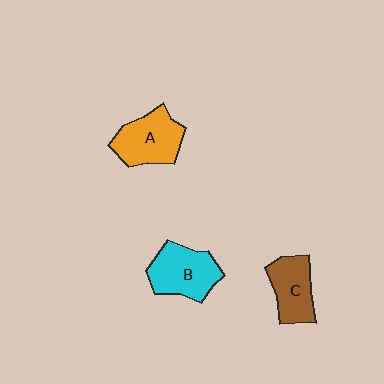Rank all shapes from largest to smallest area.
From largest to smallest: B (cyan), A (orange), C (brown).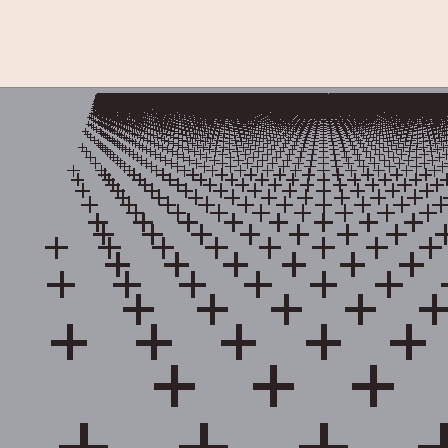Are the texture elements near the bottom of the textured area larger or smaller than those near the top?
Larger. Near the bottom, elements are closer to the viewer and appear at a bigger on-screen size.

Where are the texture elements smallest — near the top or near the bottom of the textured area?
Near the top.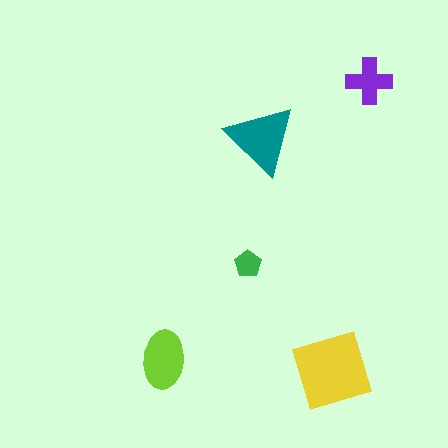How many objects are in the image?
There are 5 objects in the image.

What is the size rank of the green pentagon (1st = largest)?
5th.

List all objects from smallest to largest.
The green pentagon, the purple cross, the lime ellipse, the teal triangle, the yellow diamond.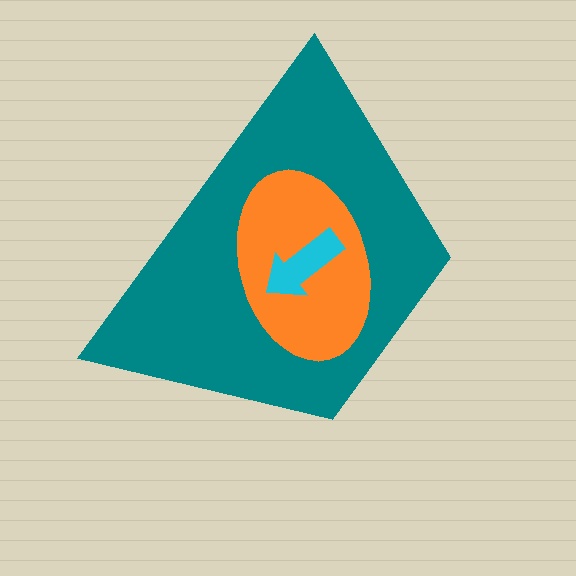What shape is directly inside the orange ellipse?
The cyan arrow.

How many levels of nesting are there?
3.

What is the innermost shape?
The cyan arrow.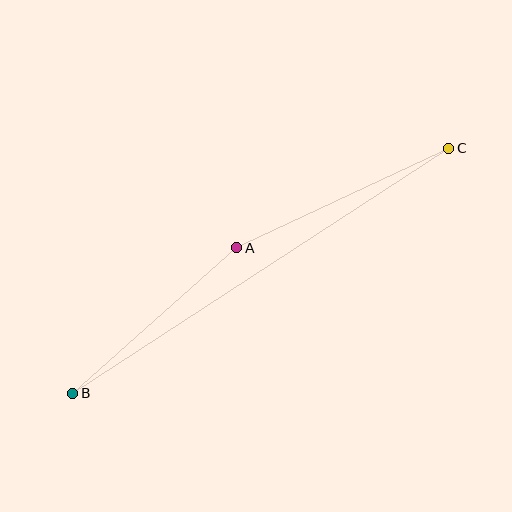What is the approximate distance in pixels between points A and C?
The distance between A and C is approximately 234 pixels.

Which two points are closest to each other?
Points A and B are closest to each other.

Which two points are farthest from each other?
Points B and C are farthest from each other.